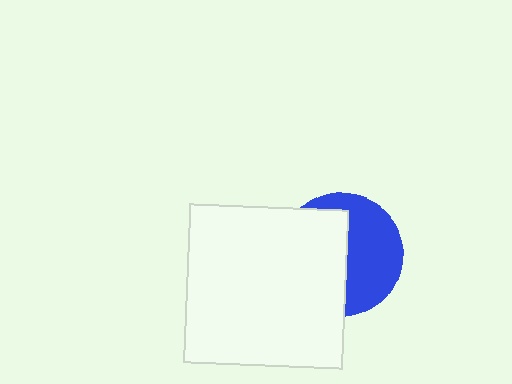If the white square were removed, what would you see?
You would see the complete blue circle.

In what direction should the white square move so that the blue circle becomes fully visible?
The white square should move left. That is the shortest direction to clear the overlap and leave the blue circle fully visible.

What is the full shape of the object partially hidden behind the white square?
The partially hidden object is a blue circle.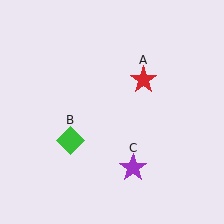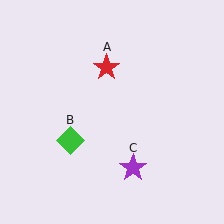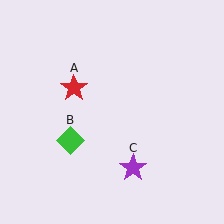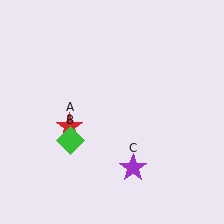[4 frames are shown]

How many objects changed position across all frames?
1 object changed position: red star (object A).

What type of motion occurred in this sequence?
The red star (object A) rotated counterclockwise around the center of the scene.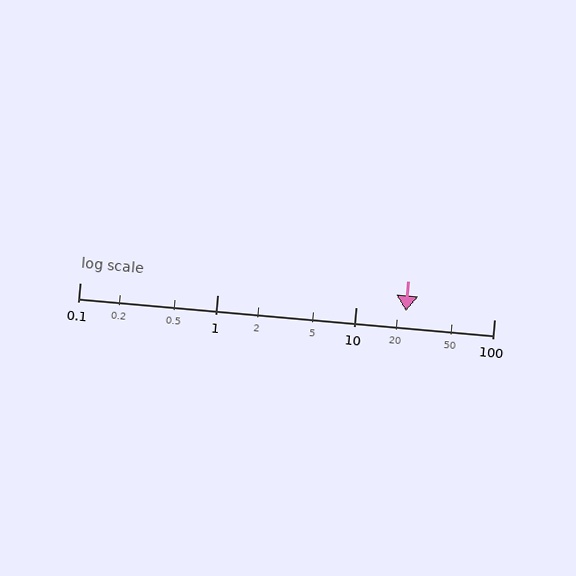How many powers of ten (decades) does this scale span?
The scale spans 3 decades, from 0.1 to 100.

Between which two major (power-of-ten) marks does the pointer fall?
The pointer is between 10 and 100.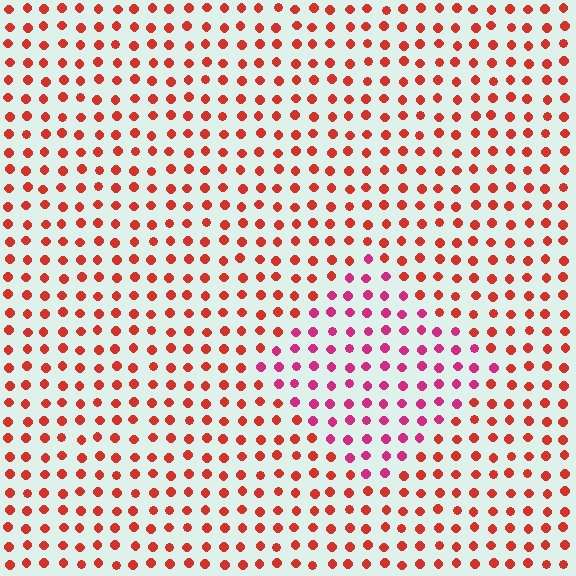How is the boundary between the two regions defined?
The boundary is defined purely by a slight shift in hue (about 35 degrees). Spacing, size, and orientation are identical on both sides.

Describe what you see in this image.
The image is filled with small red elements in a uniform arrangement. A diamond-shaped region is visible where the elements are tinted to a slightly different hue, forming a subtle color boundary.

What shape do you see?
I see a diamond.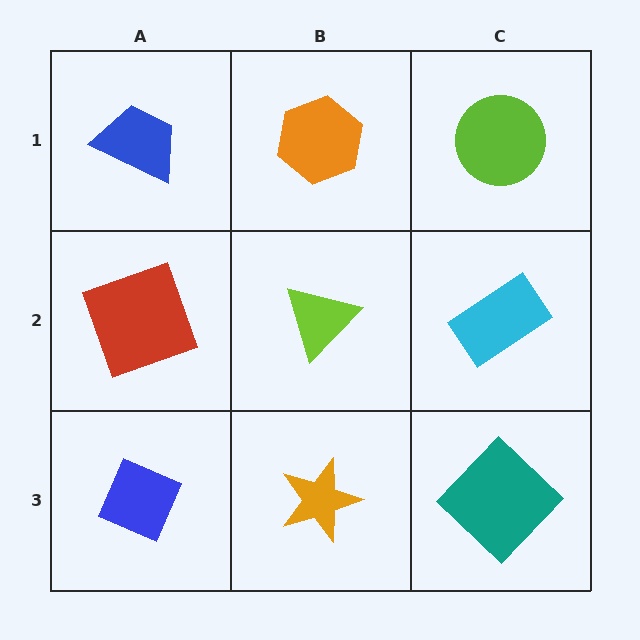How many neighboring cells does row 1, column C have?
2.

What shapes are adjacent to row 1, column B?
A lime triangle (row 2, column B), a blue trapezoid (row 1, column A), a lime circle (row 1, column C).